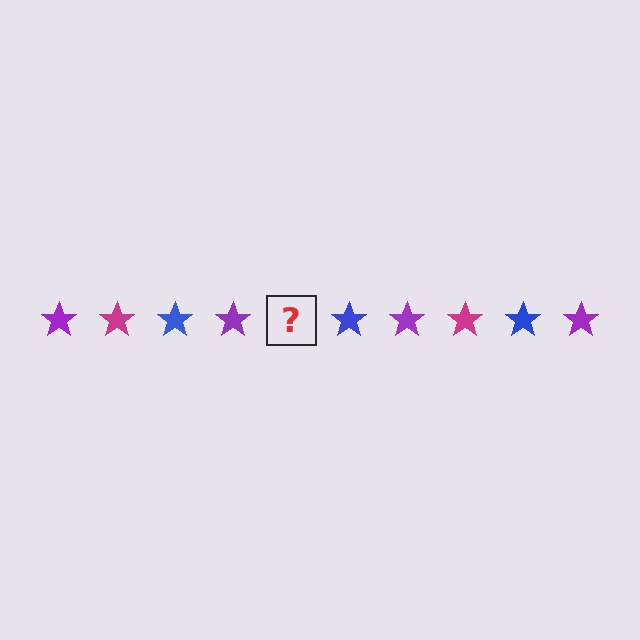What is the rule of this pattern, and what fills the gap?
The rule is that the pattern cycles through purple, magenta, blue stars. The gap should be filled with a magenta star.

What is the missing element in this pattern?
The missing element is a magenta star.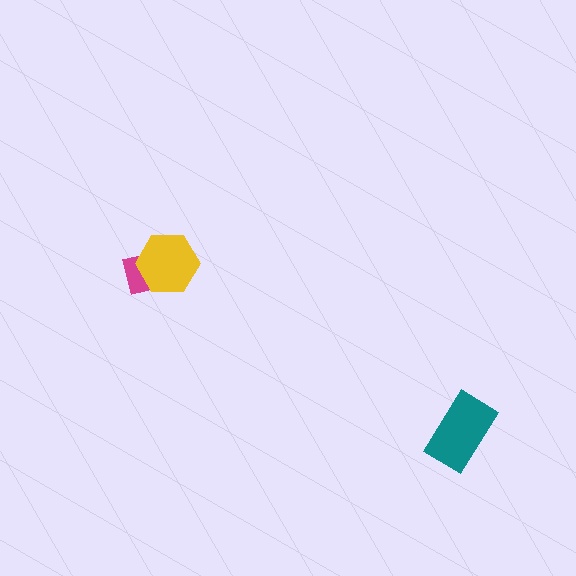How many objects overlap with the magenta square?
1 object overlaps with the magenta square.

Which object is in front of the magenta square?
The yellow hexagon is in front of the magenta square.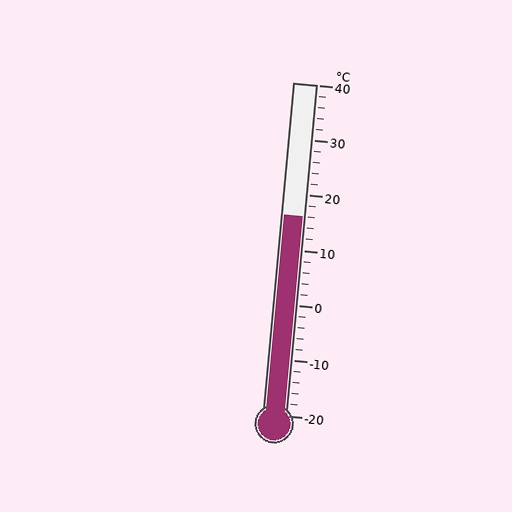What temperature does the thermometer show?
The thermometer shows approximately 16°C.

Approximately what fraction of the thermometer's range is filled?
The thermometer is filled to approximately 60% of its range.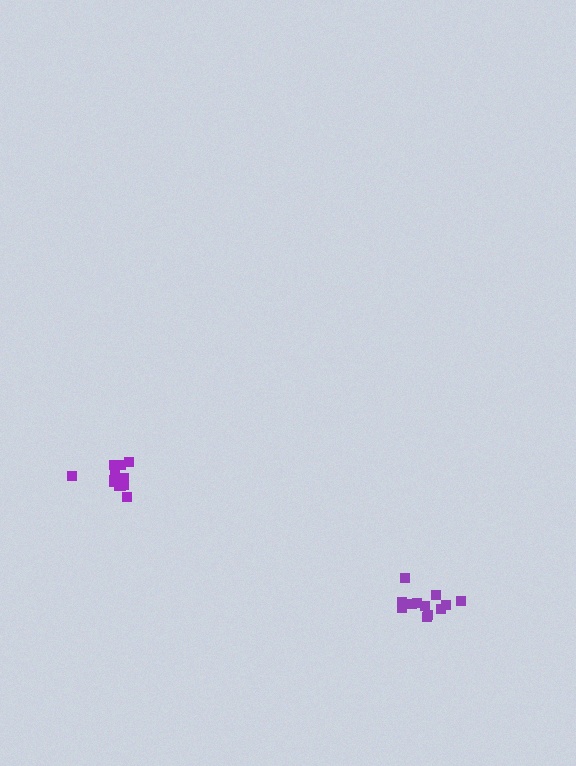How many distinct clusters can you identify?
There are 2 distinct clusters.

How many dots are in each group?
Group 1: 12 dots, Group 2: 12 dots (24 total).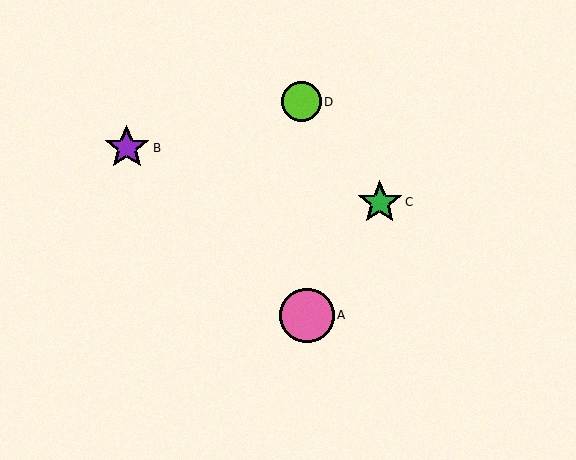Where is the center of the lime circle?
The center of the lime circle is at (301, 102).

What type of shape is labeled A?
Shape A is a pink circle.